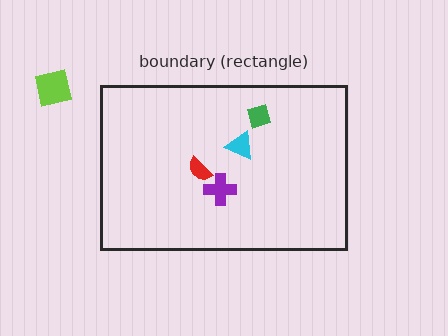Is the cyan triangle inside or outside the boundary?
Inside.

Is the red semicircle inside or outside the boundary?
Inside.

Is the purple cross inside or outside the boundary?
Inside.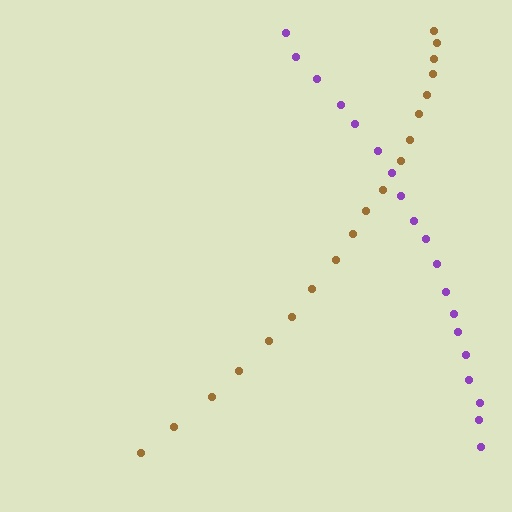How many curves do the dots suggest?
There are 2 distinct paths.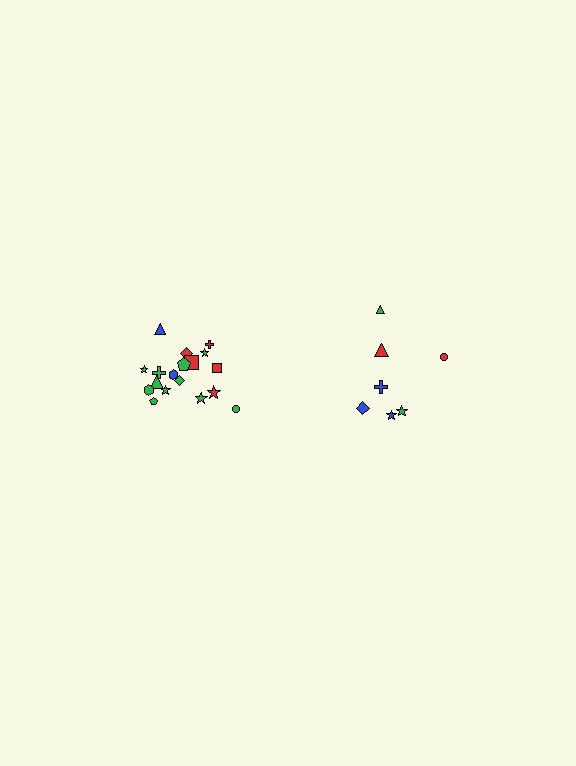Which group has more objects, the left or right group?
The left group.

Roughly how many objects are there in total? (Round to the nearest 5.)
Roughly 25 objects in total.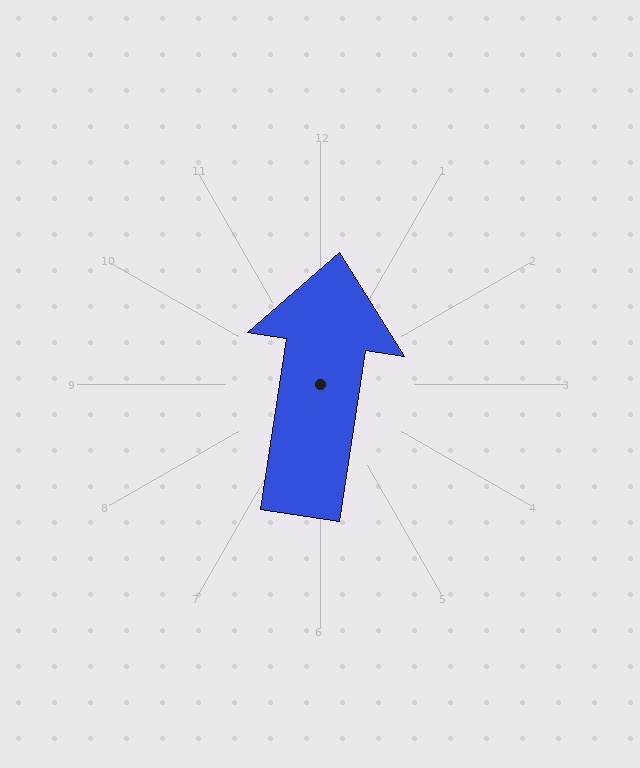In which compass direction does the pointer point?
North.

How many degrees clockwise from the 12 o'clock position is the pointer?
Approximately 9 degrees.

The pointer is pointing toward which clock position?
Roughly 12 o'clock.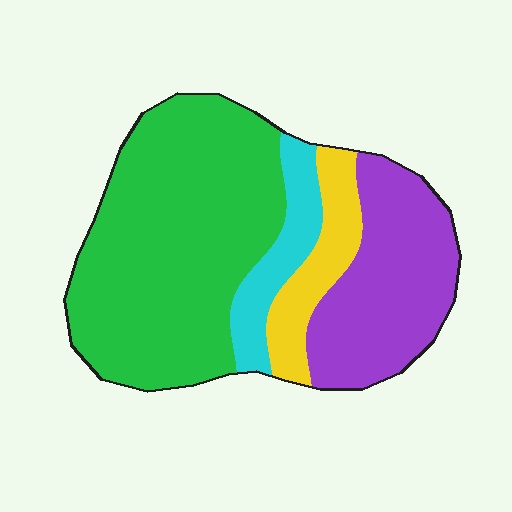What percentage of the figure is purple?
Purple covers about 25% of the figure.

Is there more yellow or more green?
Green.